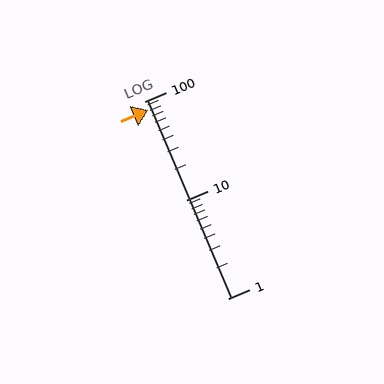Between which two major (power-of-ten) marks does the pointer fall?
The pointer is between 10 and 100.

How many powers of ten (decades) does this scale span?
The scale spans 2 decades, from 1 to 100.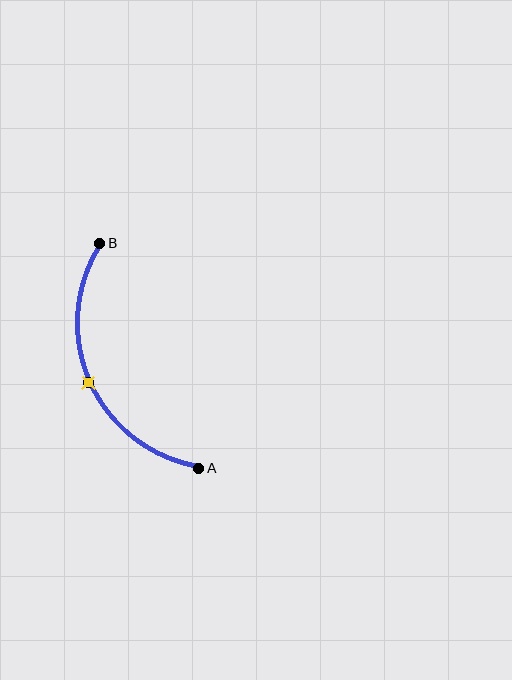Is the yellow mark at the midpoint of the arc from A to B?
Yes. The yellow mark lies on the arc at equal arc-length from both A and B — it is the arc midpoint.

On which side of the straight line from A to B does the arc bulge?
The arc bulges to the left of the straight line connecting A and B.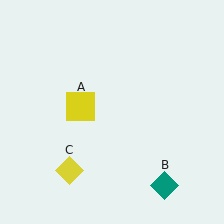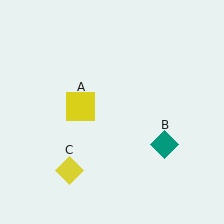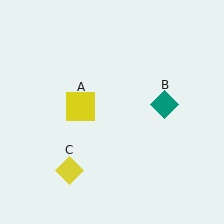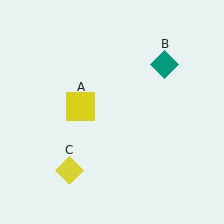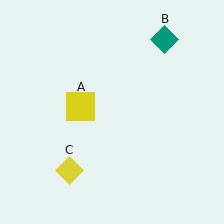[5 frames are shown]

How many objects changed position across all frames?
1 object changed position: teal diamond (object B).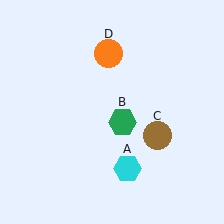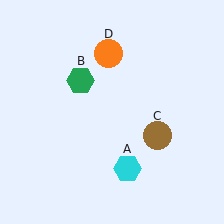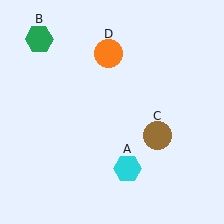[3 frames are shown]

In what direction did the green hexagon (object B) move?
The green hexagon (object B) moved up and to the left.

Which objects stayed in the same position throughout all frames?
Cyan hexagon (object A) and brown circle (object C) and orange circle (object D) remained stationary.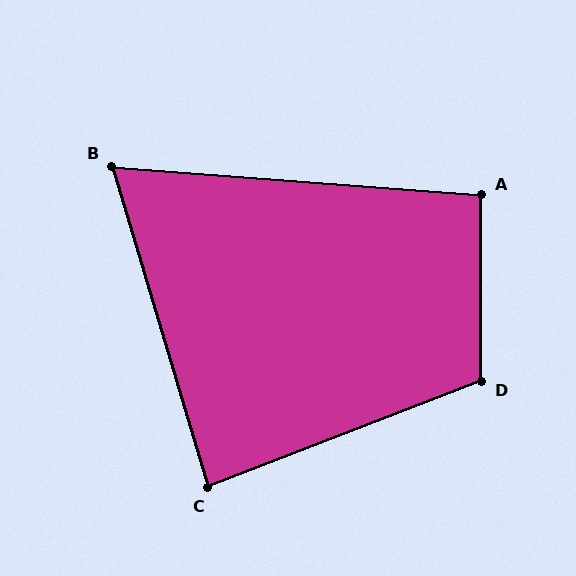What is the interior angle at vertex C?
Approximately 86 degrees (approximately right).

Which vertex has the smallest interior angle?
B, at approximately 69 degrees.